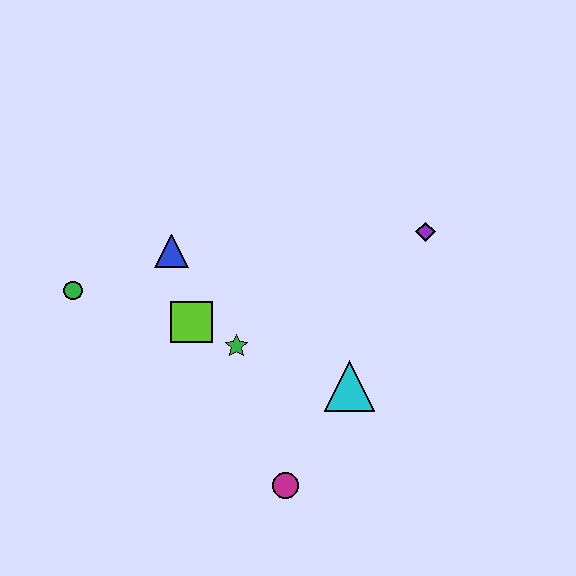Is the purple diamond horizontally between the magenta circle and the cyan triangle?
No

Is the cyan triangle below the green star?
Yes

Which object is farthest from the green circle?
The purple diamond is farthest from the green circle.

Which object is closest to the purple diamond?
The cyan triangle is closest to the purple diamond.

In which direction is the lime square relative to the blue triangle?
The lime square is below the blue triangle.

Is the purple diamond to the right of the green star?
Yes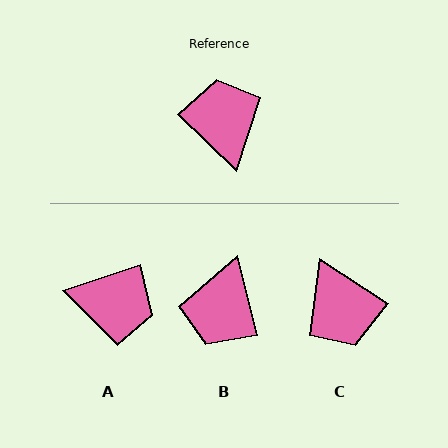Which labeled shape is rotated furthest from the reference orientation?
C, about 170 degrees away.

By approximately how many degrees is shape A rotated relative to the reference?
Approximately 117 degrees clockwise.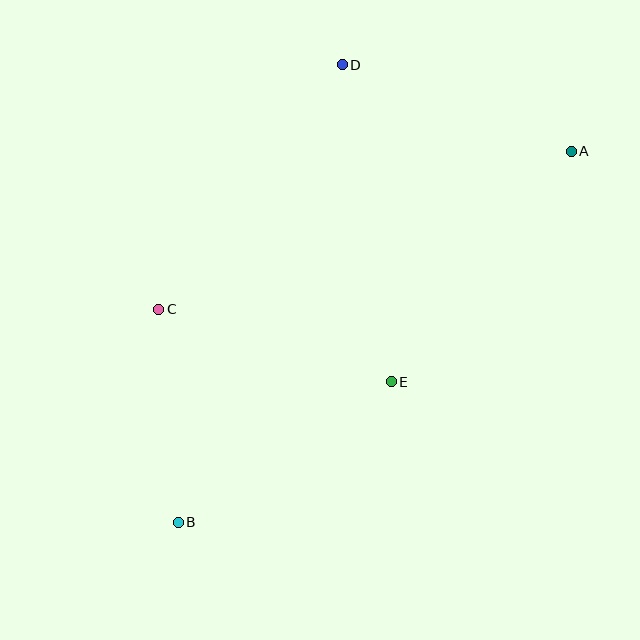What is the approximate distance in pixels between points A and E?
The distance between A and E is approximately 293 pixels.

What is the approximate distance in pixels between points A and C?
The distance between A and C is approximately 442 pixels.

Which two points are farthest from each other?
Points A and B are farthest from each other.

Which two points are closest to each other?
Points B and C are closest to each other.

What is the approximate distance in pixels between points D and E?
The distance between D and E is approximately 321 pixels.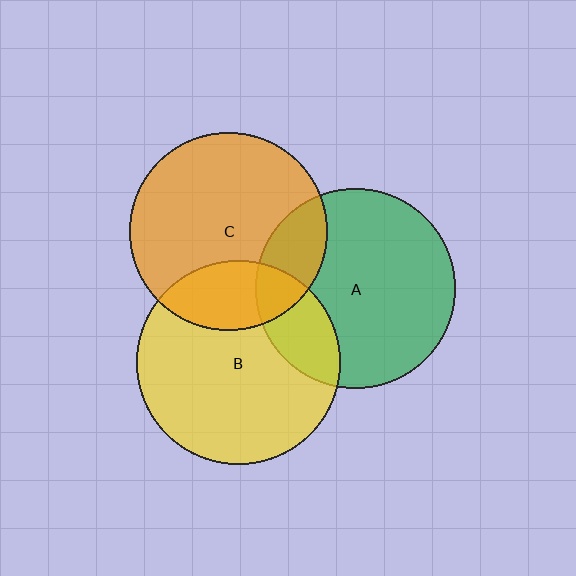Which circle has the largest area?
Circle B (yellow).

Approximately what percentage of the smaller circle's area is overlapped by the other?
Approximately 20%.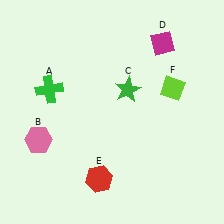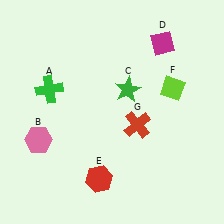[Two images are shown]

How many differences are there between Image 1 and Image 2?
There is 1 difference between the two images.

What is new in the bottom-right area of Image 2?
A red cross (G) was added in the bottom-right area of Image 2.